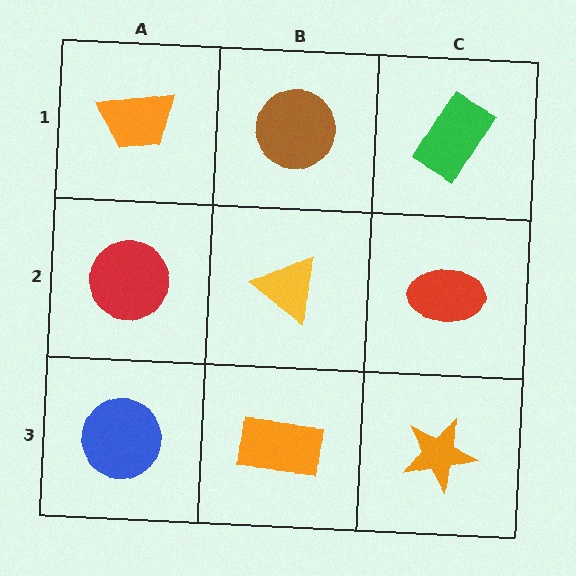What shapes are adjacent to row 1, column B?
A yellow triangle (row 2, column B), an orange trapezoid (row 1, column A), a green rectangle (row 1, column C).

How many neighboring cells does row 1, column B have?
3.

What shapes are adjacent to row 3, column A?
A red circle (row 2, column A), an orange rectangle (row 3, column B).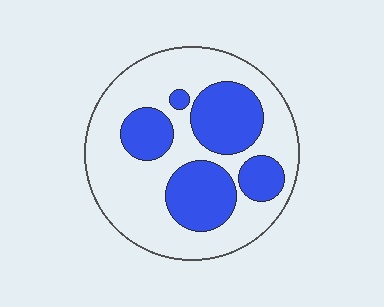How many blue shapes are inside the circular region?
5.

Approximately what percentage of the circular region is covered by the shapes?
Approximately 35%.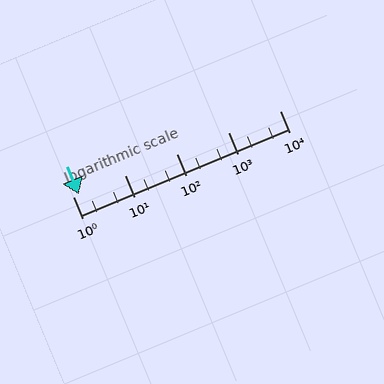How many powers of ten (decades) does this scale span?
The scale spans 4 decades, from 1 to 10000.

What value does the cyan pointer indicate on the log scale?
The pointer indicates approximately 1.3.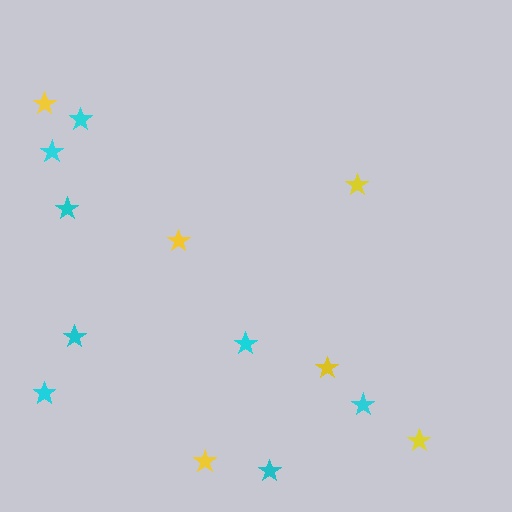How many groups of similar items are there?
There are 2 groups: one group of cyan stars (8) and one group of yellow stars (6).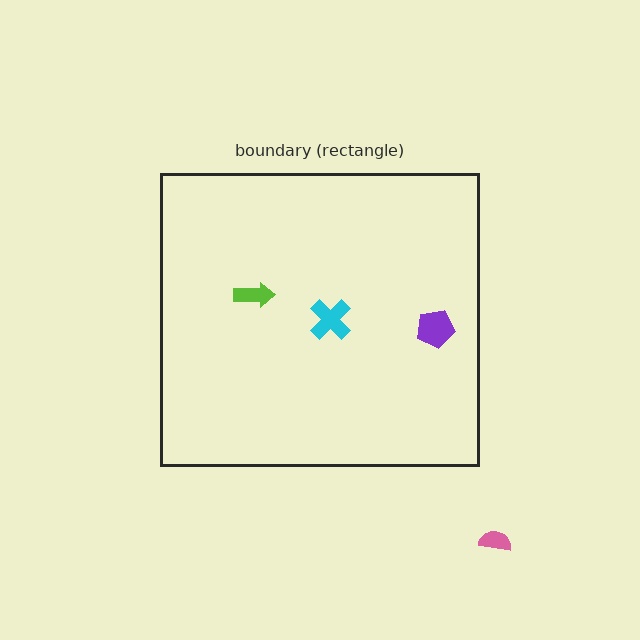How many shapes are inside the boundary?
3 inside, 1 outside.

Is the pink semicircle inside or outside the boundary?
Outside.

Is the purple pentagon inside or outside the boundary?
Inside.